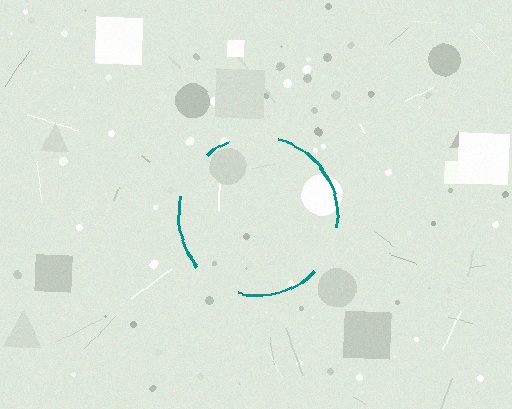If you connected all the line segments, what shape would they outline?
They would outline a circle.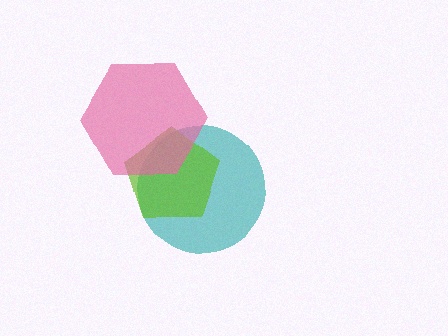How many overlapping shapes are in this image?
There are 3 overlapping shapes in the image.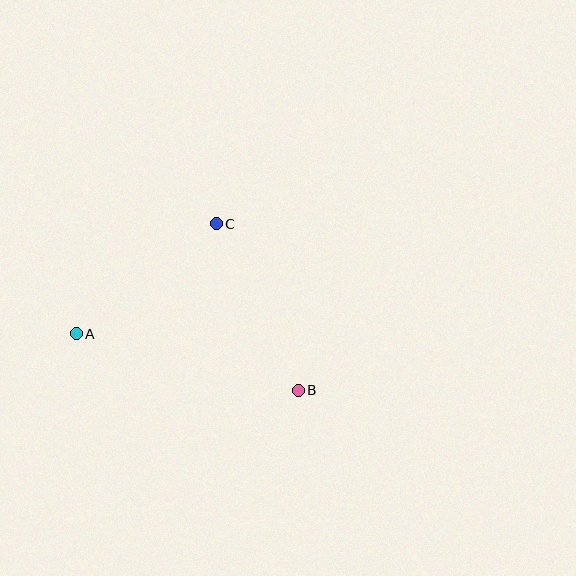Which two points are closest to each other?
Points A and C are closest to each other.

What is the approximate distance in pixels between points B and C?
The distance between B and C is approximately 186 pixels.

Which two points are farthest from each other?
Points A and B are farthest from each other.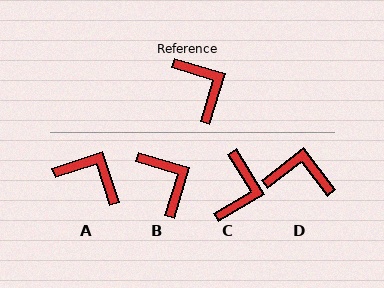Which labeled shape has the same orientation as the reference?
B.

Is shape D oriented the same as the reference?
No, it is off by about 55 degrees.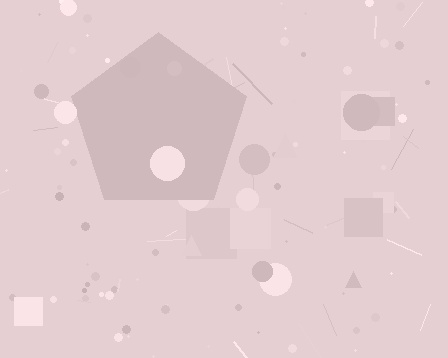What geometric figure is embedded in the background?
A pentagon is embedded in the background.